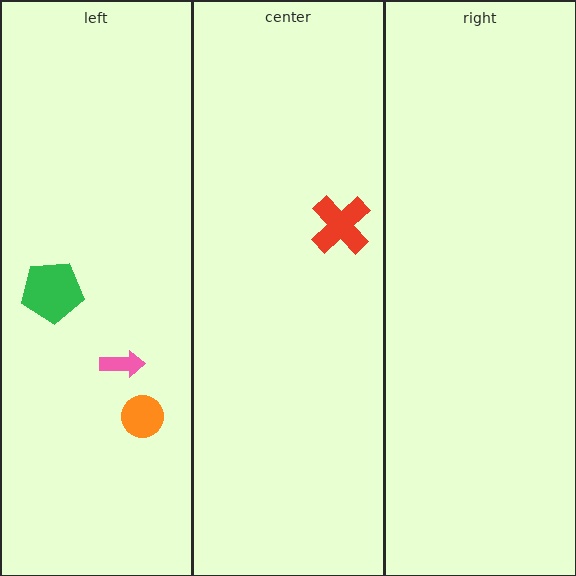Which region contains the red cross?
The center region.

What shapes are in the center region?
The red cross.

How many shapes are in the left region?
3.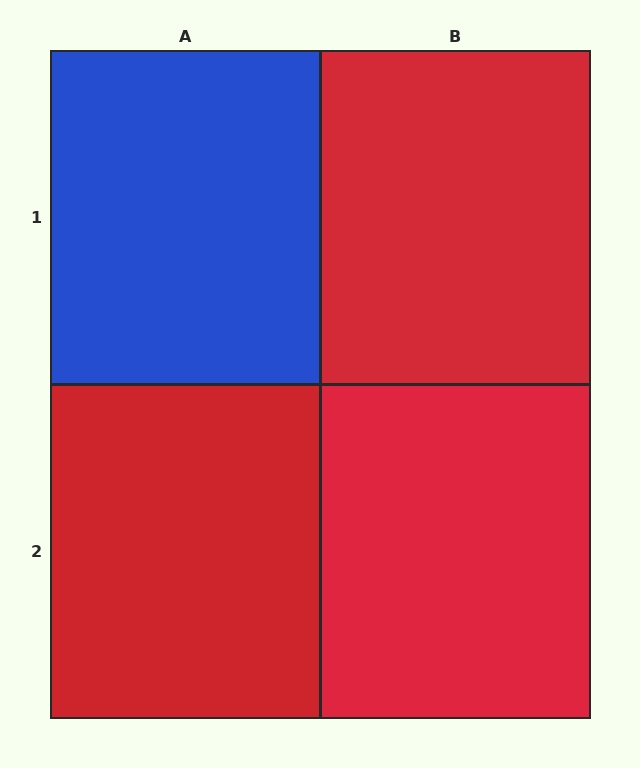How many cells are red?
3 cells are red.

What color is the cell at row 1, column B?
Red.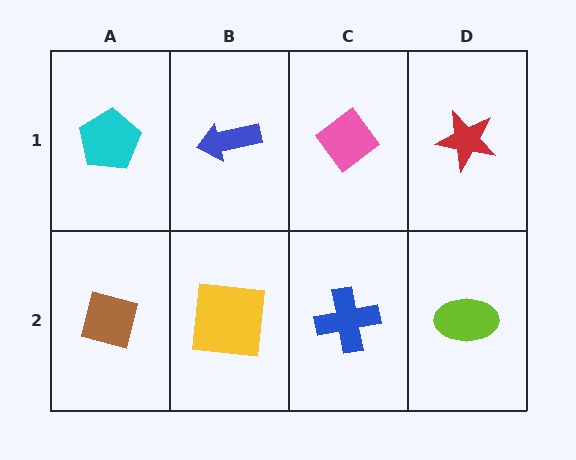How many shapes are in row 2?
4 shapes.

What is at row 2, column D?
A lime ellipse.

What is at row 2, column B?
A yellow square.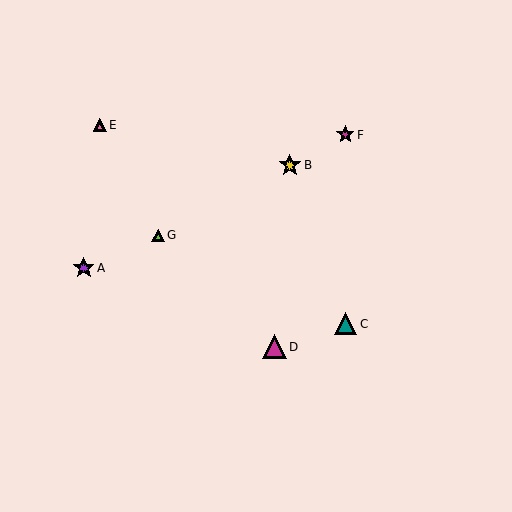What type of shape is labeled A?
Shape A is a purple star.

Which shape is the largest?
The magenta triangle (labeled D) is the largest.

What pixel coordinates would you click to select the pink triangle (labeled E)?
Click at (100, 125) to select the pink triangle E.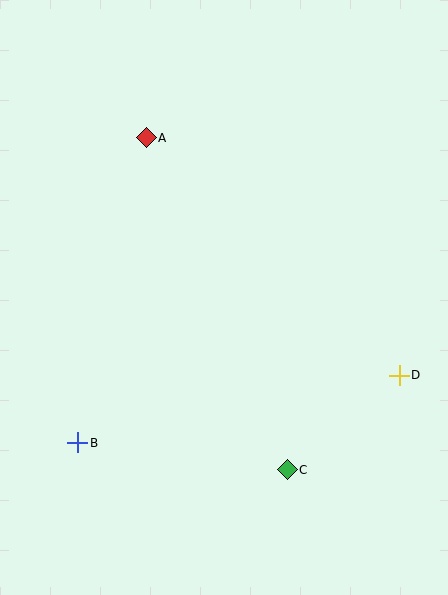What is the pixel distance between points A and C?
The distance between A and C is 361 pixels.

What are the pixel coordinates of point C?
Point C is at (287, 470).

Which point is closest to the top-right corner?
Point A is closest to the top-right corner.